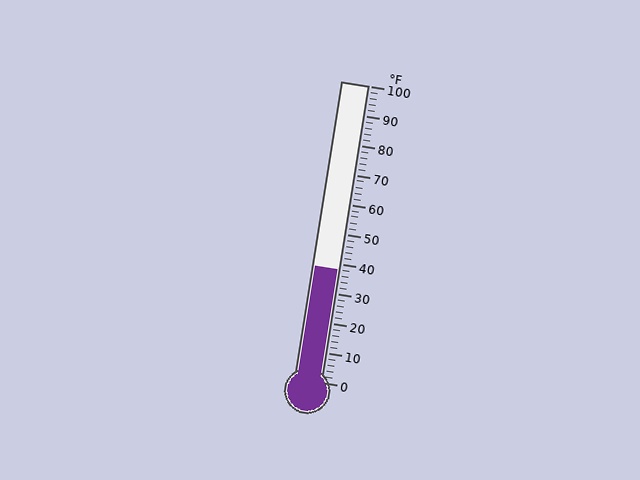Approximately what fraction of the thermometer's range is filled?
The thermometer is filled to approximately 40% of its range.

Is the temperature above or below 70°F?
The temperature is below 70°F.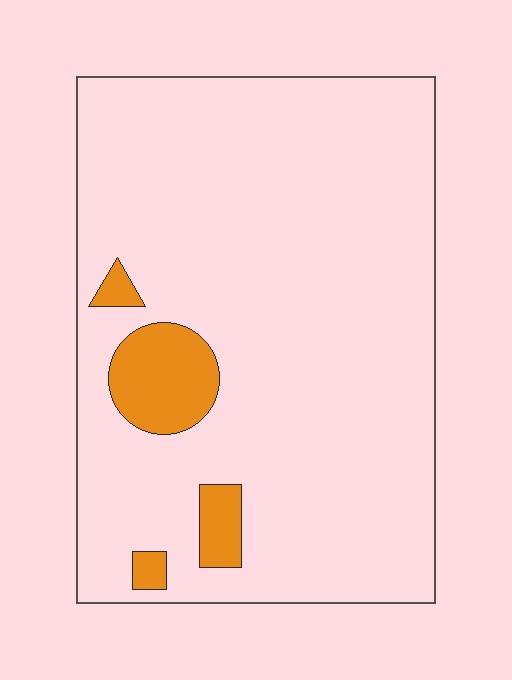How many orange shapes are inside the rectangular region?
4.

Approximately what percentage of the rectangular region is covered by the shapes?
Approximately 10%.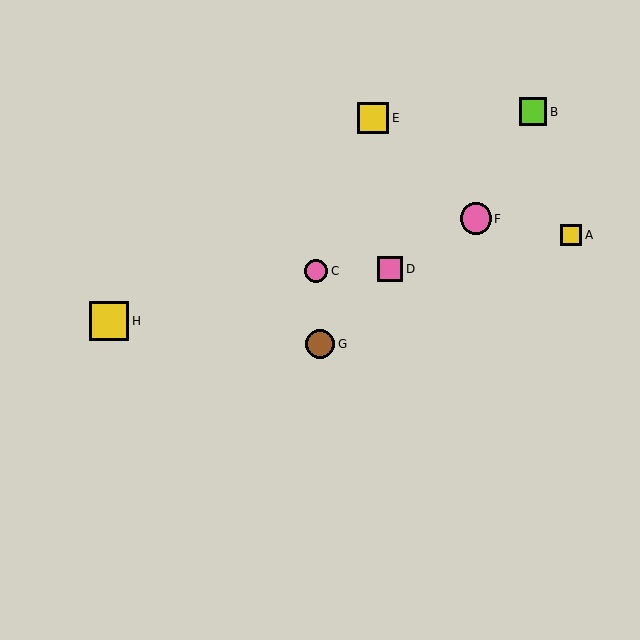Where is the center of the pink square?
The center of the pink square is at (390, 269).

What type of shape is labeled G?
Shape G is a brown circle.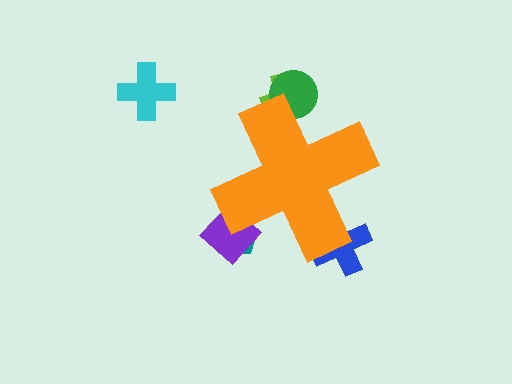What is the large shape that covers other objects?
An orange cross.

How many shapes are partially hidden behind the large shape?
5 shapes are partially hidden.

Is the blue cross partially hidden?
Yes, the blue cross is partially hidden behind the orange cross.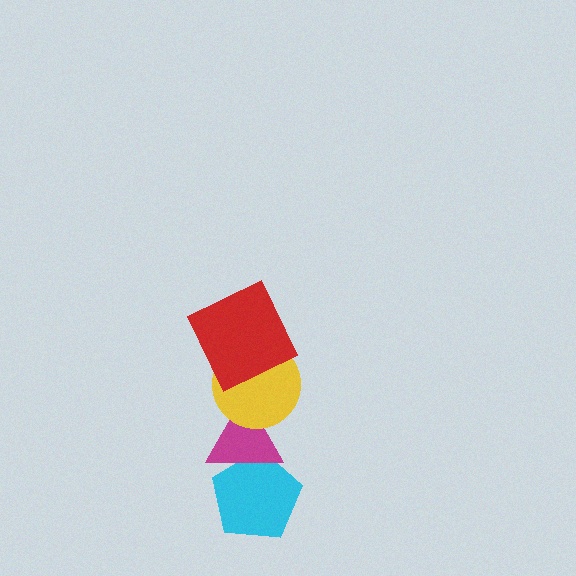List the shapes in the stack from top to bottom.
From top to bottom: the red square, the yellow circle, the magenta triangle, the cyan pentagon.